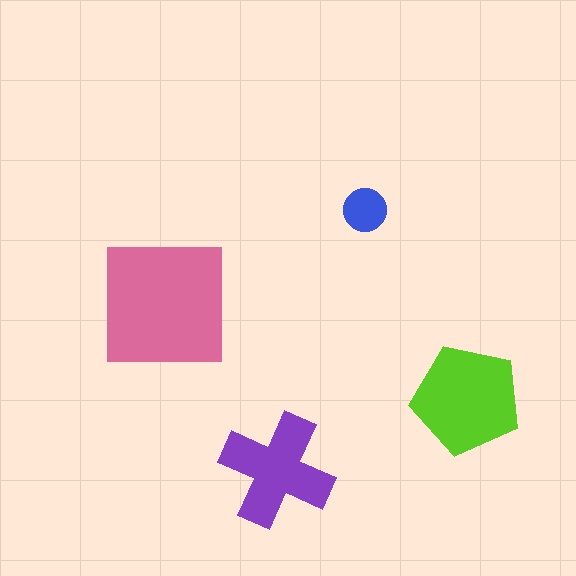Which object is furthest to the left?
The pink square is leftmost.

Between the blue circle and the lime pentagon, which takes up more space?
The lime pentagon.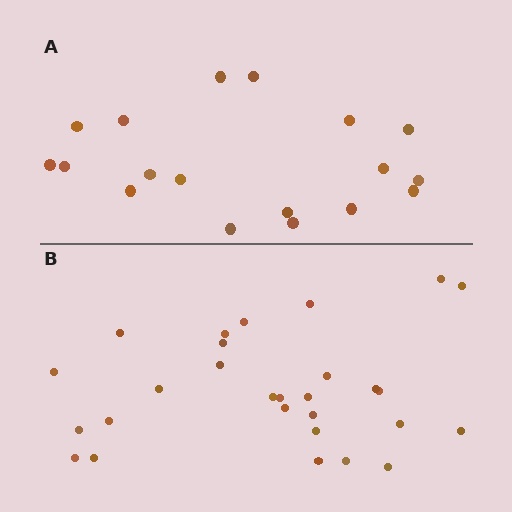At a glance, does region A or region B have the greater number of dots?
Region B (the bottom region) has more dots.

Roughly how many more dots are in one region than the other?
Region B has roughly 10 or so more dots than region A.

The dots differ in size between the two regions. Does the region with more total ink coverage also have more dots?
No. Region A has more total ink coverage because its dots are larger, but region B actually contains more individual dots. Total area can be misleading — the number of items is what matters here.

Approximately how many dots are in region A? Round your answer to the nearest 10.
About 20 dots. (The exact count is 18, which rounds to 20.)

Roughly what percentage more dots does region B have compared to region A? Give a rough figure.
About 55% more.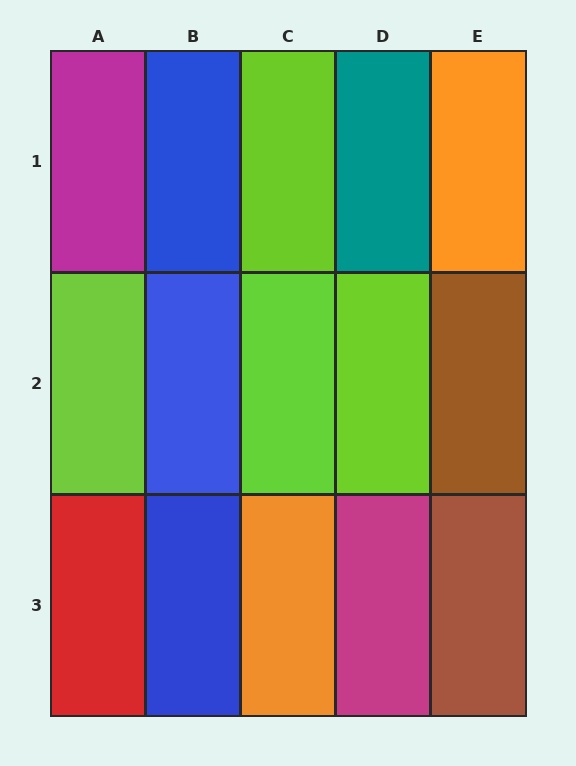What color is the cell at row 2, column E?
Brown.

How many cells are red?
1 cell is red.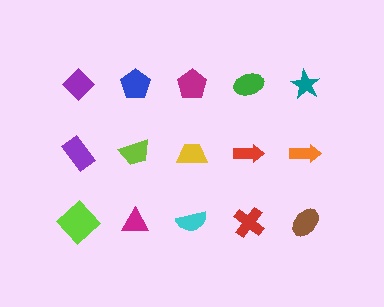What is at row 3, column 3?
A cyan semicircle.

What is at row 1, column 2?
A blue pentagon.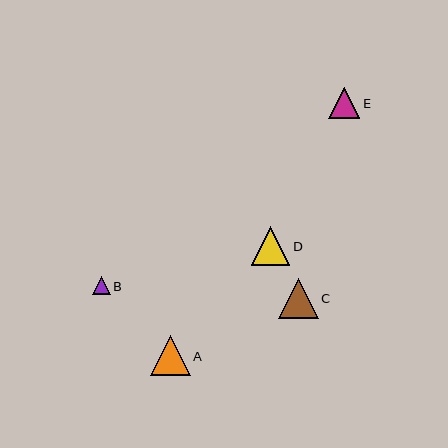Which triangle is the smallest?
Triangle B is the smallest with a size of approximately 18 pixels.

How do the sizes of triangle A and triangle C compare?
Triangle A and triangle C are approximately the same size.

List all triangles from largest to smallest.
From largest to smallest: A, C, D, E, B.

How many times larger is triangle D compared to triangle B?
Triangle D is approximately 2.1 times the size of triangle B.